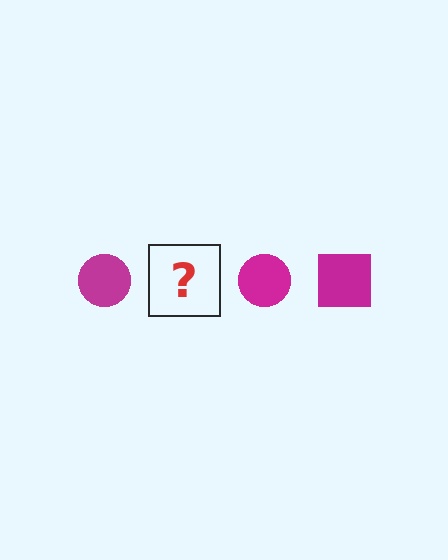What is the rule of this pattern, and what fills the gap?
The rule is that the pattern cycles through circle, square shapes in magenta. The gap should be filled with a magenta square.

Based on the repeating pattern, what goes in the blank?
The blank should be a magenta square.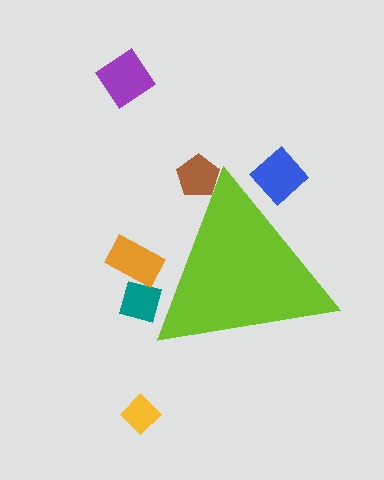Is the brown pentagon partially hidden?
Yes, the brown pentagon is partially hidden behind the lime triangle.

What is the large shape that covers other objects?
A lime triangle.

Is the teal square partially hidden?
Yes, the teal square is partially hidden behind the lime triangle.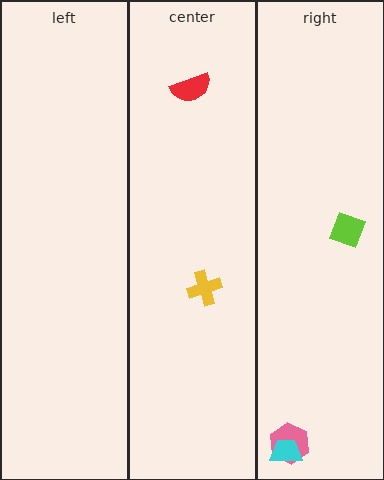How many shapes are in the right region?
3.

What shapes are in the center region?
The red semicircle, the yellow cross.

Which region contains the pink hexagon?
The right region.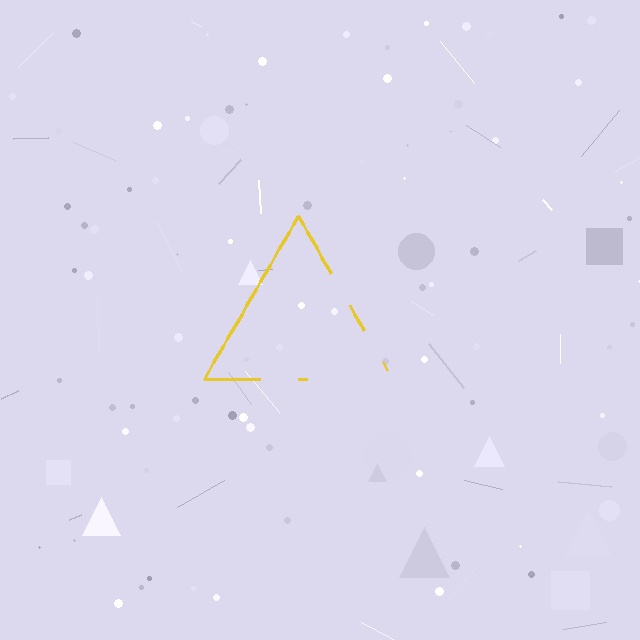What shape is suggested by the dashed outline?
The dashed outline suggests a triangle.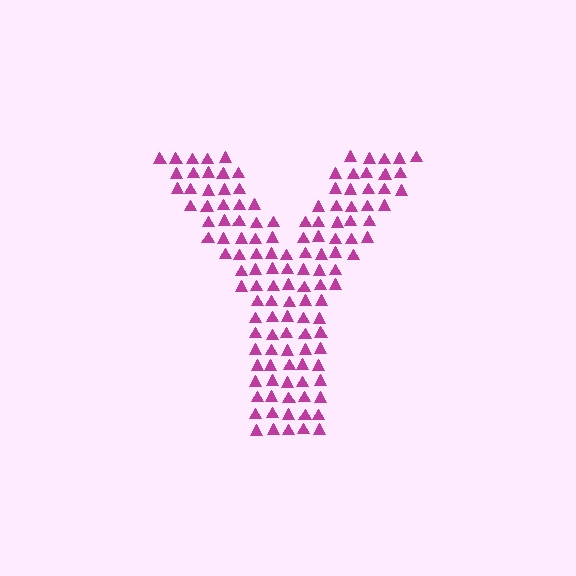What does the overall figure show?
The overall figure shows the letter Y.